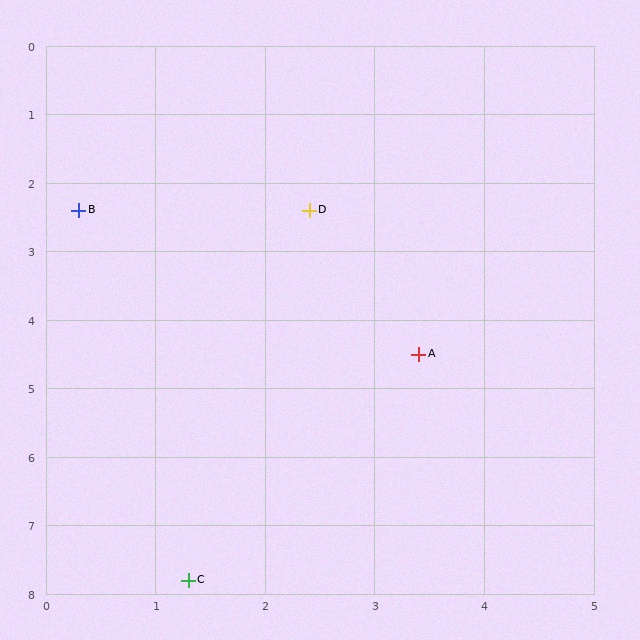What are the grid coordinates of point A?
Point A is at approximately (3.4, 4.5).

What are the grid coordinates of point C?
Point C is at approximately (1.3, 7.8).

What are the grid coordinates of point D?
Point D is at approximately (2.4, 2.4).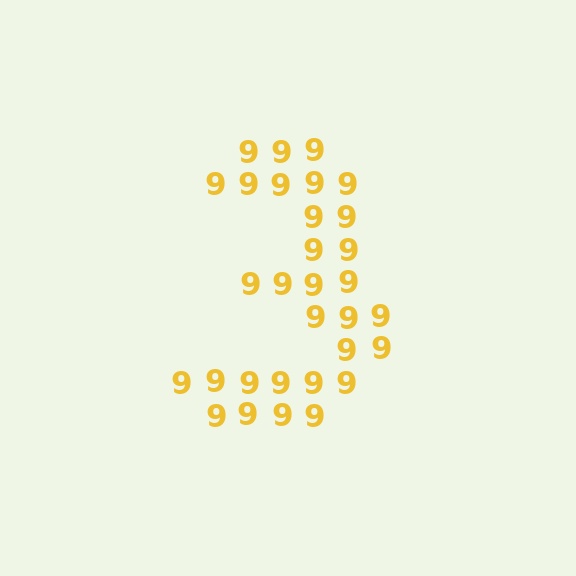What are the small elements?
The small elements are digit 9's.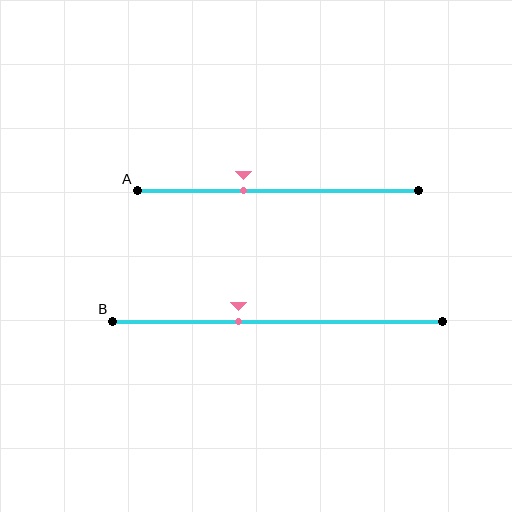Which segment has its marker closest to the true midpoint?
Segment B has its marker closest to the true midpoint.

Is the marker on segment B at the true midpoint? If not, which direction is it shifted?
No, the marker on segment B is shifted to the left by about 12% of the segment length.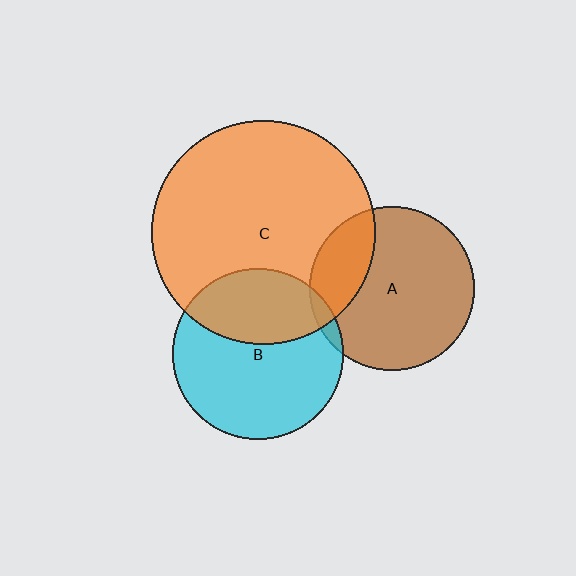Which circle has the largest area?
Circle C (orange).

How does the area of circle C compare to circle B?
Approximately 1.7 times.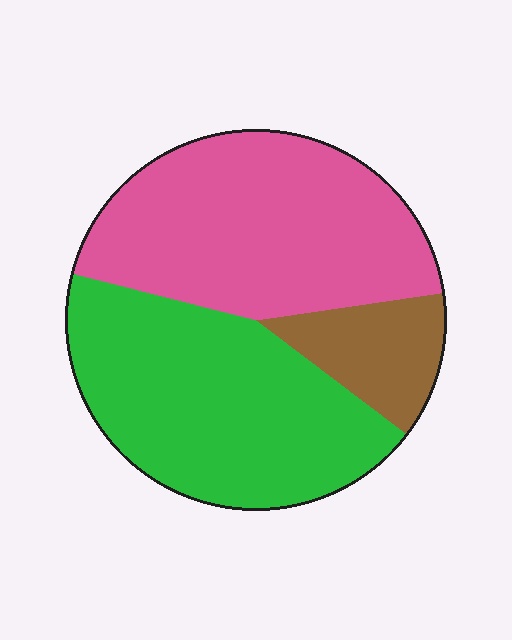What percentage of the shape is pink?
Pink covers around 45% of the shape.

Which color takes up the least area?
Brown, at roughly 15%.